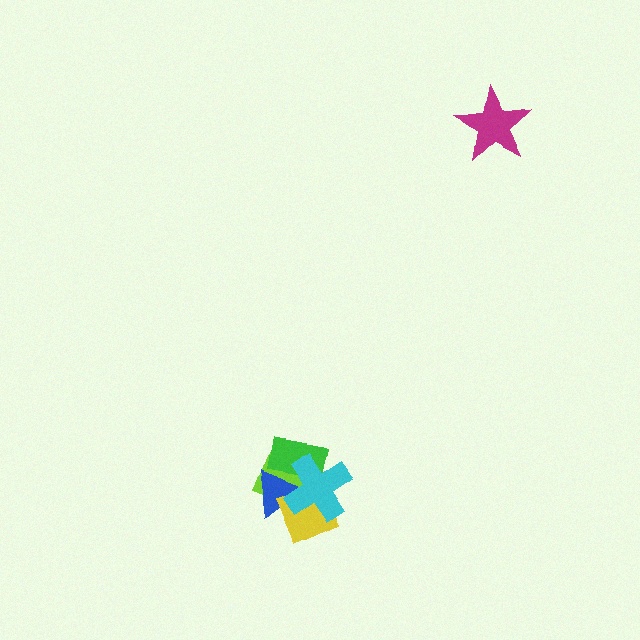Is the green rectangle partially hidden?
Yes, it is partially covered by another shape.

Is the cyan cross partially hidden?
No, no other shape covers it.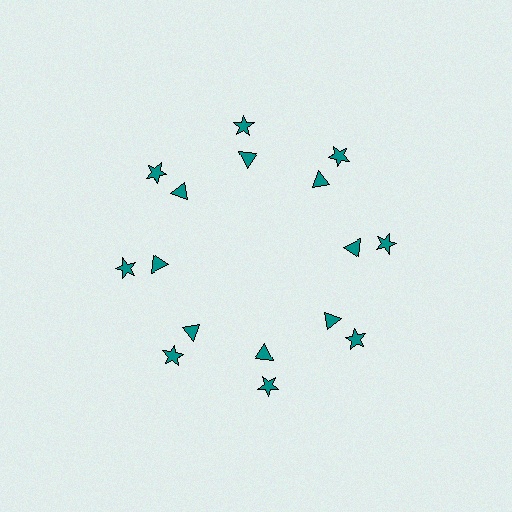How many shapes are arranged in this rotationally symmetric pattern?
There are 16 shapes, arranged in 8 groups of 2.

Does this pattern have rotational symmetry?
Yes, this pattern has 8-fold rotational symmetry. It looks the same after rotating 45 degrees around the center.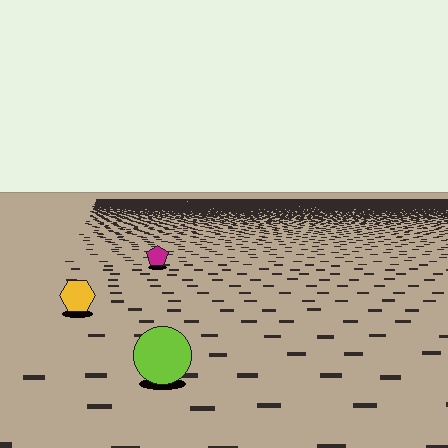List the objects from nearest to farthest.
From nearest to farthest: the lime circle, the yellow hexagon, the magenta pentagon.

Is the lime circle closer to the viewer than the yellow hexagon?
Yes. The lime circle is closer — you can tell from the texture gradient: the ground texture is coarser near it.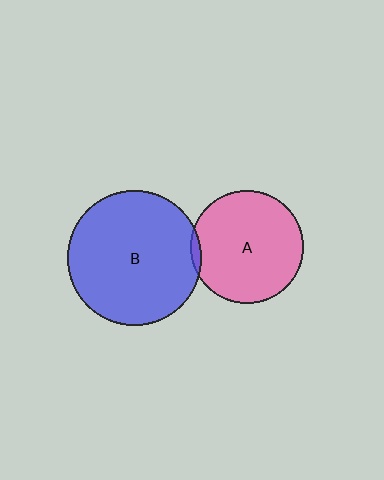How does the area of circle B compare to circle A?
Approximately 1.4 times.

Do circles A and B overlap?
Yes.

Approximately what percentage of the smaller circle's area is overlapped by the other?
Approximately 5%.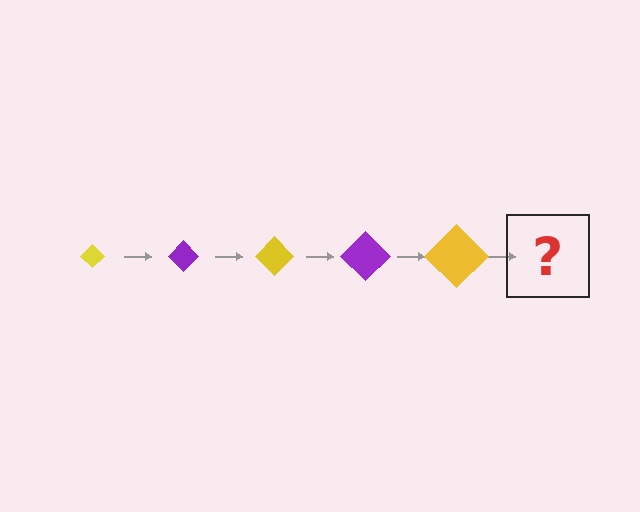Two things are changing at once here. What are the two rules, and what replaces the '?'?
The two rules are that the diamond grows larger each step and the color cycles through yellow and purple. The '?' should be a purple diamond, larger than the previous one.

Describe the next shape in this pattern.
It should be a purple diamond, larger than the previous one.